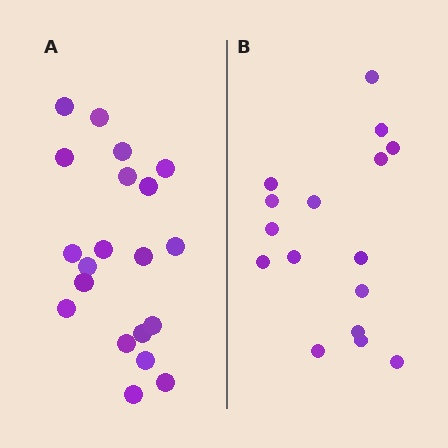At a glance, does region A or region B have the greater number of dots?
Region A (the left region) has more dots.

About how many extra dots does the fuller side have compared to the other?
Region A has about 4 more dots than region B.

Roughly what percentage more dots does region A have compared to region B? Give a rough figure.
About 25% more.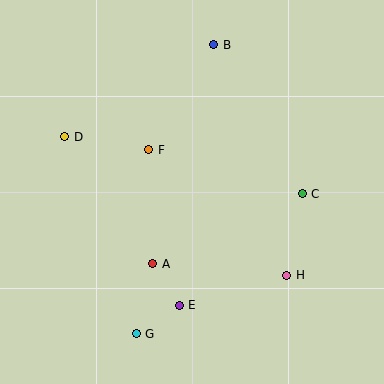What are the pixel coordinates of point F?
Point F is at (149, 150).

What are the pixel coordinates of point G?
Point G is at (136, 334).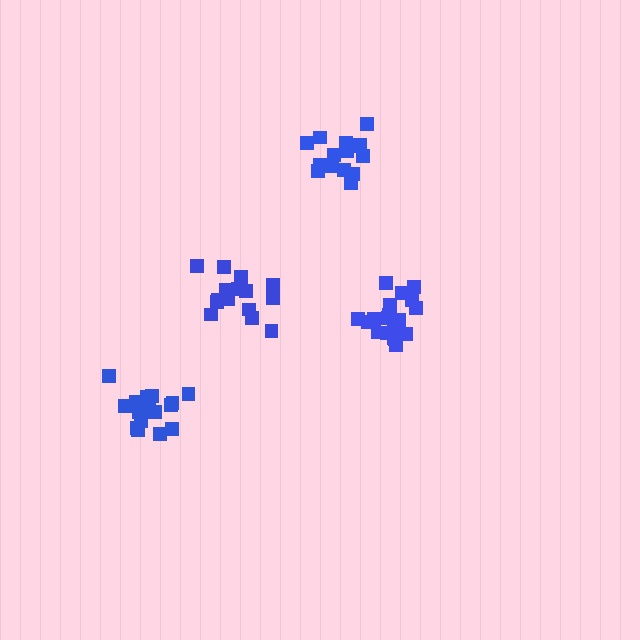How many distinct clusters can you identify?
There are 4 distinct clusters.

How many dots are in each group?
Group 1: 21 dots, Group 2: 18 dots, Group 3: 15 dots, Group 4: 16 dots (70 total).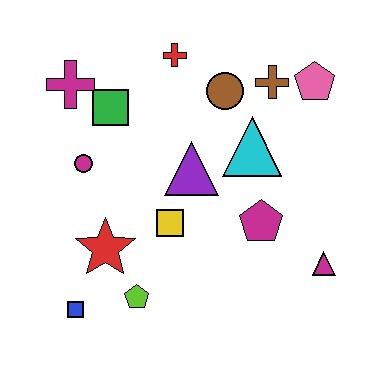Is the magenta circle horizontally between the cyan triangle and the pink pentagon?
No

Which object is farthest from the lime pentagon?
The pink pentagon is farthest from the lime pentagon.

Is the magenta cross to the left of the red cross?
Yes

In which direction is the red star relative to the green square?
The red star is below the green square.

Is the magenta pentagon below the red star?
No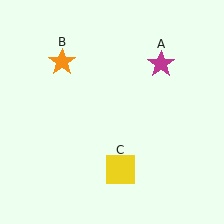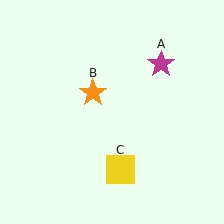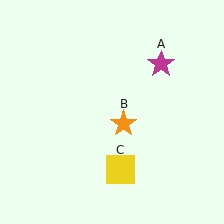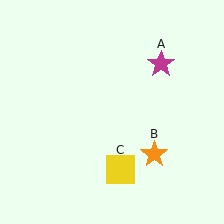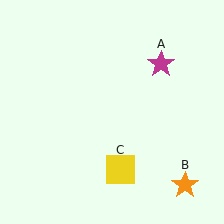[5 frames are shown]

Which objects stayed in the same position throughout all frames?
Magenta star (object A) and yellow square (object C) remained stationary.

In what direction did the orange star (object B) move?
The orange star (object B) moved down and to the right.